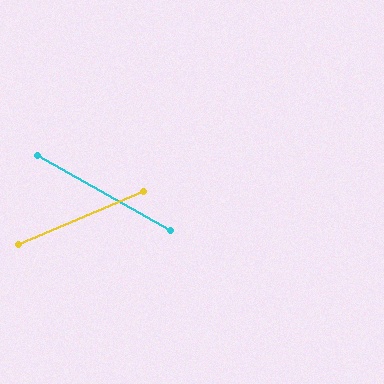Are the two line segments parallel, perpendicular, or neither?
Neither parallel nor perpendicular — they differ by about 52°.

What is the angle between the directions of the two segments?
Approximately 52 degrees.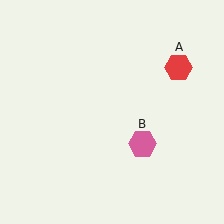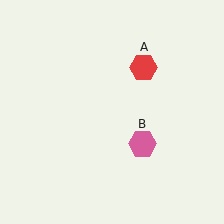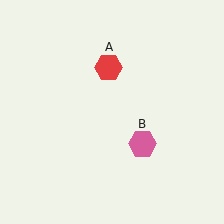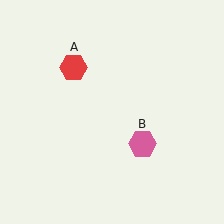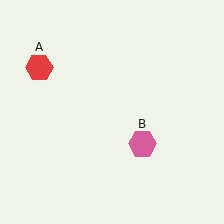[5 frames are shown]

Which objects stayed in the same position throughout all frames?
Pink hexagon (object B) remained stationary.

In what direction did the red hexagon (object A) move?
The red hexagon (object A) moved left.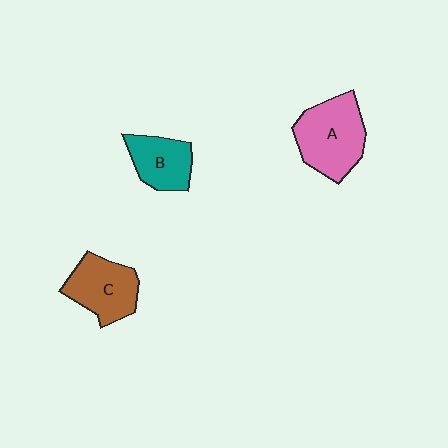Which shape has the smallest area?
Shape B (teal).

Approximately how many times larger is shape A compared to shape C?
Approximately 1.2 times.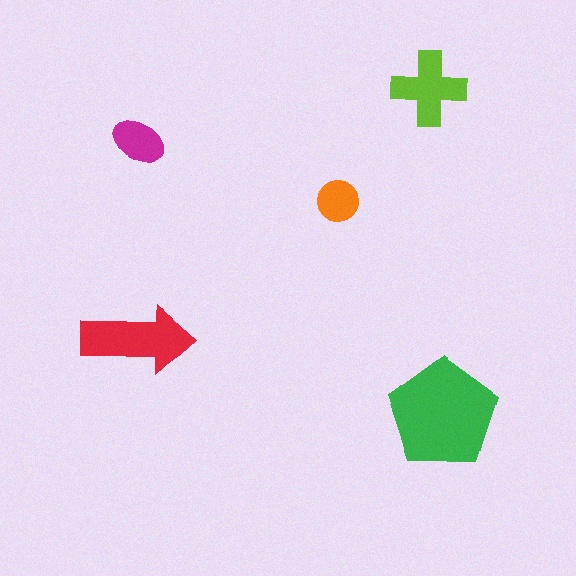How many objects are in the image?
There are 5 objects in the image.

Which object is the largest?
The green pentagon.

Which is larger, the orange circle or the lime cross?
The lime cross.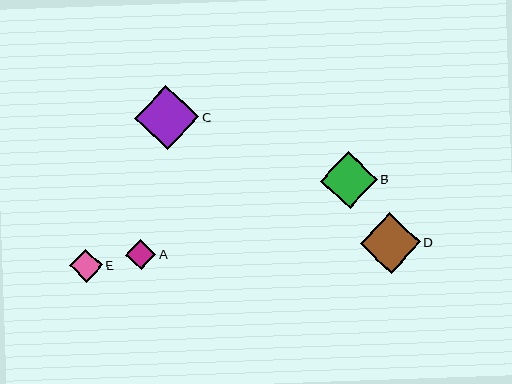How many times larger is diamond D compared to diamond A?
Diamond D is approximately 2.0 times the size of diamond A.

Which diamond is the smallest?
Diamond A is the smallest with a size of approximately 30 pixels.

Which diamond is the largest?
Diamond C is the largest with a size of approximately 64 pixels.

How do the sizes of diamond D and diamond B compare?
Diamond D and diamond B are approximately the same size.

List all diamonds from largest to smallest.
From largest to smallest: C, D, B, E, A.